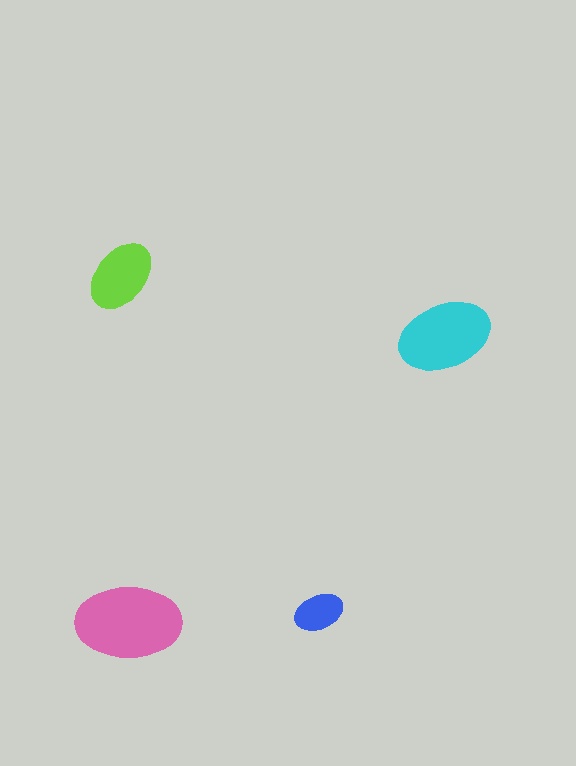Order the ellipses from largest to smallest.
the pink one, the cyan one, the lime one, the blue one.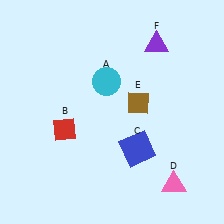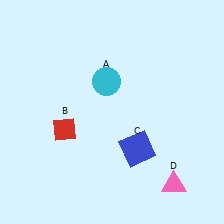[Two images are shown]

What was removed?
The brown diamond (E), the purple triangle (F) were removed in Image 2.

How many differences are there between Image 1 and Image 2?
There are 2 differences between the two images.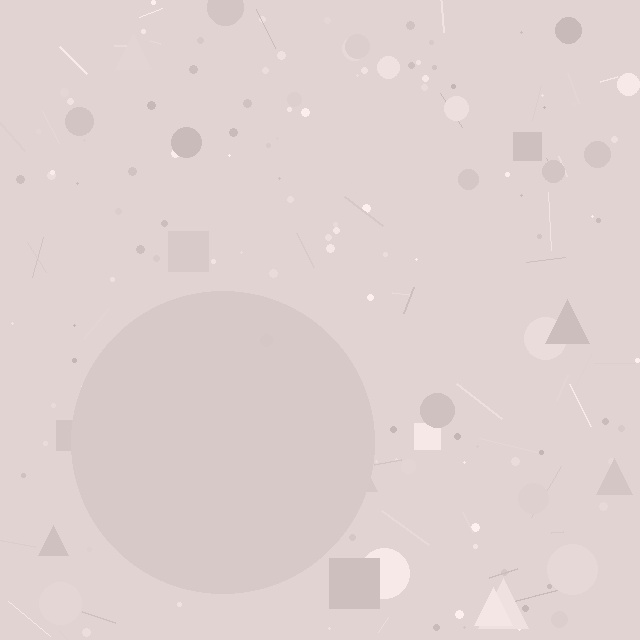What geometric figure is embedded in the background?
A circle is embedded in the background.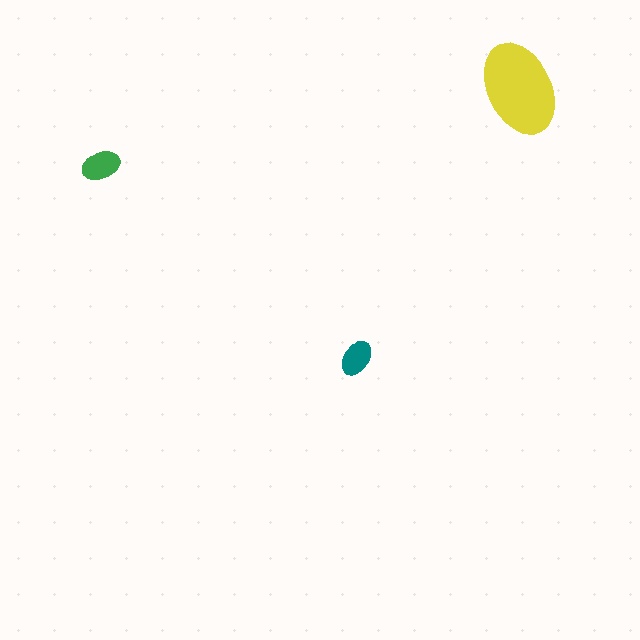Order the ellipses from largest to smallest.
the yellow one, the green one, the teal one.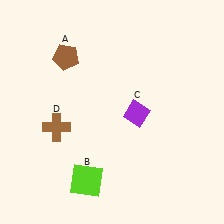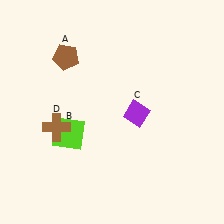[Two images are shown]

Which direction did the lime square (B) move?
The lime square (B) moved up.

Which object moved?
The lime square (B) moved up.